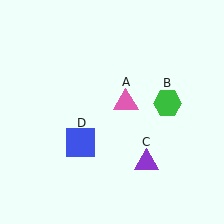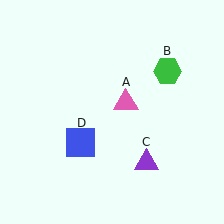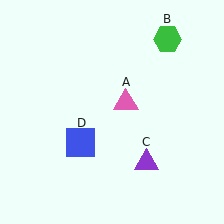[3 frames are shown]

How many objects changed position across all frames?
1 object changed position: green hexagon (object B).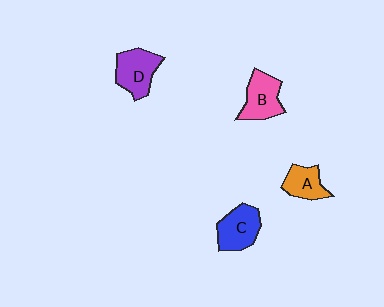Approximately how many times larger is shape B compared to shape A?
Approximately 1.3 times.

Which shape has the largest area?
Shape D (purple).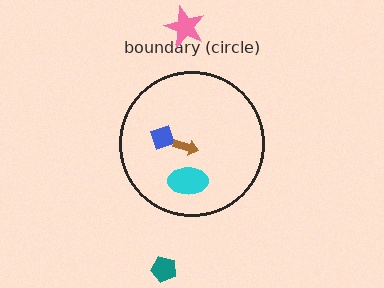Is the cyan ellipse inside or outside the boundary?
Inside.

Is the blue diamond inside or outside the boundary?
Inside.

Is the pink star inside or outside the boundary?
Outside.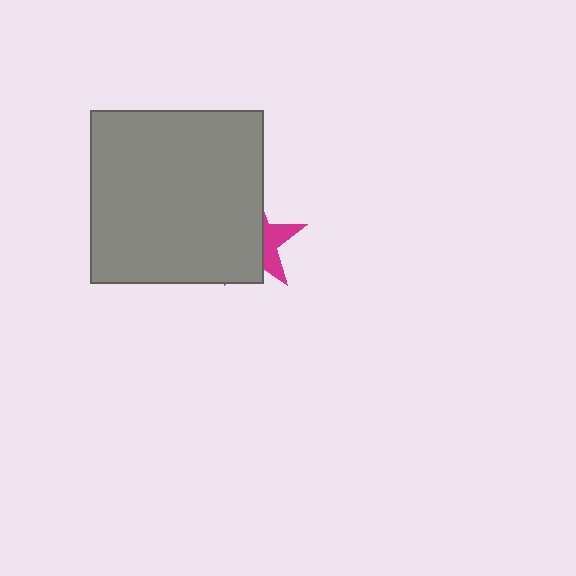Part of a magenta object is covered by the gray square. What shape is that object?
It is a star.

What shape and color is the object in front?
The object in front is a gray square.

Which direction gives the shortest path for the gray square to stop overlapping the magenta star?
Moving left gives the shortest separation.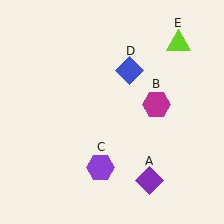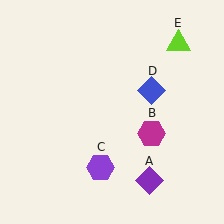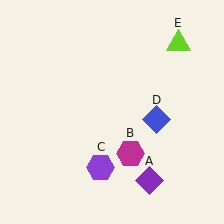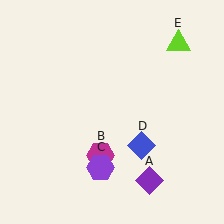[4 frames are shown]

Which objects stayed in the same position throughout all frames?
Purple diamond (object A) and purple hexagon (object C) and lime triangle (object E) remained stationary.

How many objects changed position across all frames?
2 objects changed position: magenta hexagon (object B), blue diamond (object D).